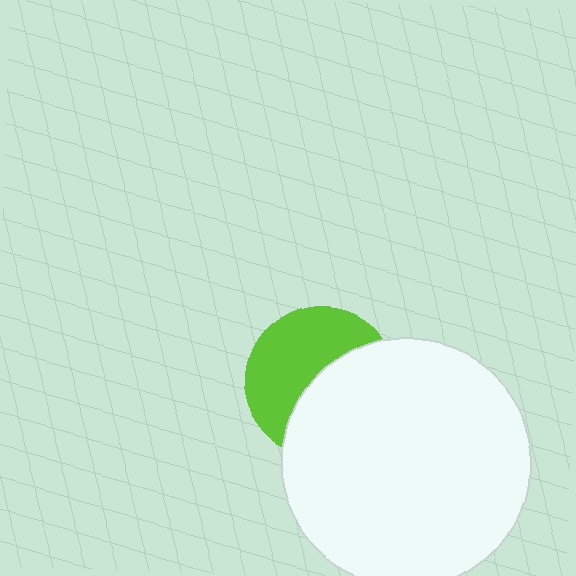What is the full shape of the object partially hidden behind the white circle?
The partially hidden object is a lime circle.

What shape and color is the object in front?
The object in front is a white circle.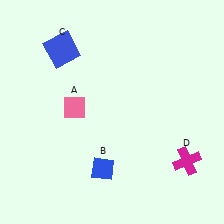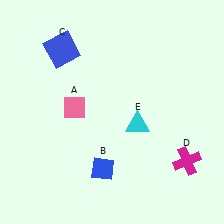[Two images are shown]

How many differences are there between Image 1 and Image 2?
There is 1 difference between the two images.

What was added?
A cyan triangle (E) was added in Image 2.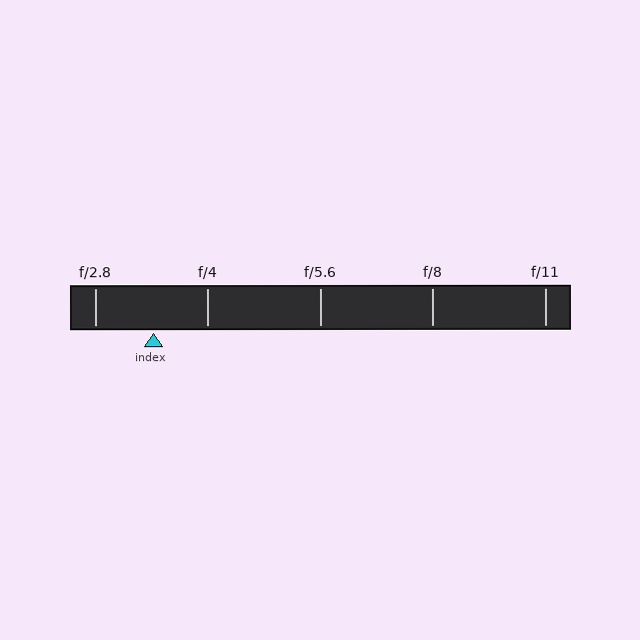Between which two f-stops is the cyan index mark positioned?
The index mark is between f/2.8 and f/4.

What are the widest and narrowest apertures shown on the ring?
The widest aperture shown is f/2.8 and the narrowest is f/11.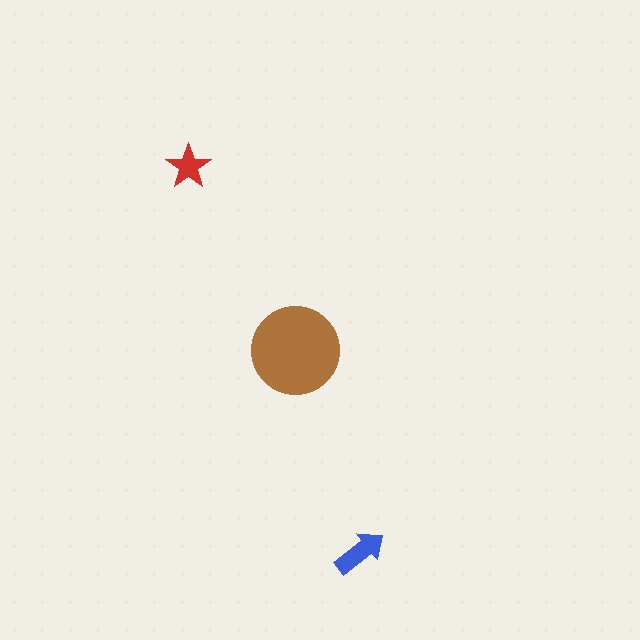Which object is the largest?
The brown circle.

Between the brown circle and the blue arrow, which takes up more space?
The brown circle.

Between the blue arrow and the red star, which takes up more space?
The blue arrow.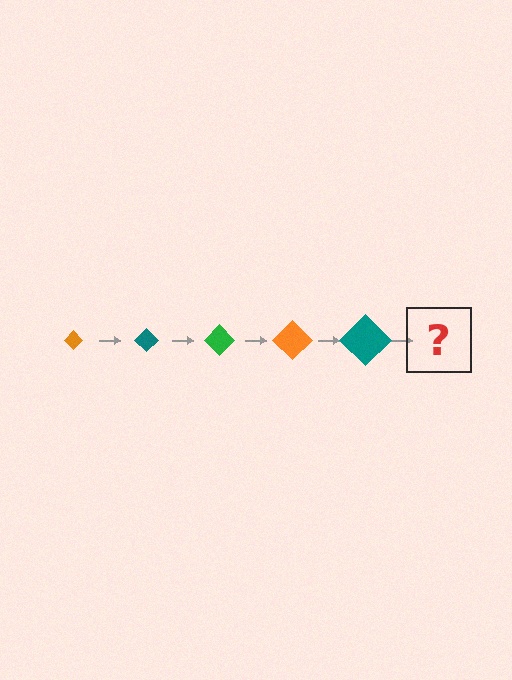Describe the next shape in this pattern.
It should be a green diamond, larger than the previous one.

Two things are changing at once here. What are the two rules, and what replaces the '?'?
The two rules are that the diamond grows larger each step and the color cycles through orange, teal, and green. The '?' should be a green diamond, larger than the previous one.